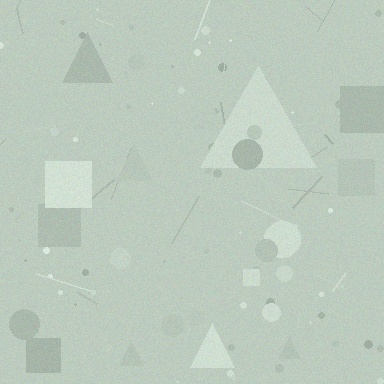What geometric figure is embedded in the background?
A triangle is embedded in the background.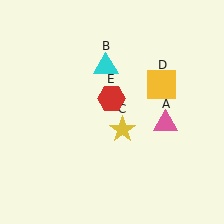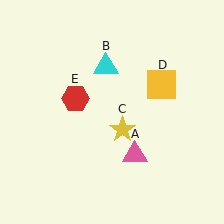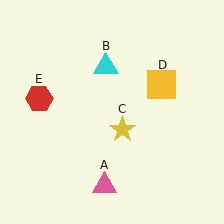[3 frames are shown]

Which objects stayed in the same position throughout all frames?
Cyan triangle (object B) and yellow star (object C) and yellow square (object D) remained stationary.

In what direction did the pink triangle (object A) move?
The pink triangle (object A) moved down and to the left.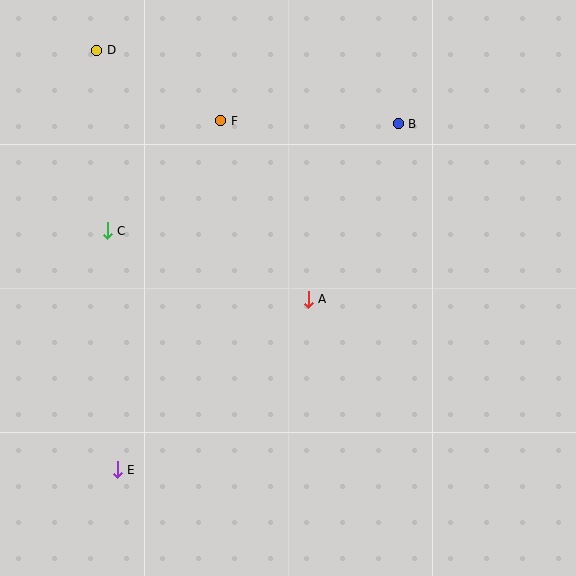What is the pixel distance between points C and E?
The distance between C and E is 240 pixels.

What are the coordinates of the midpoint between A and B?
The midpoint between A and B is at (353, 211).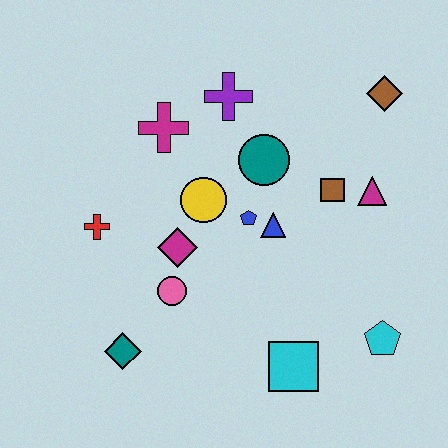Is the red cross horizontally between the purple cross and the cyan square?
No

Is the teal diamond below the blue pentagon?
Yes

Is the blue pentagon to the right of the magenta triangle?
No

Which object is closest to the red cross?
The magenta diamond is closest to the red cross.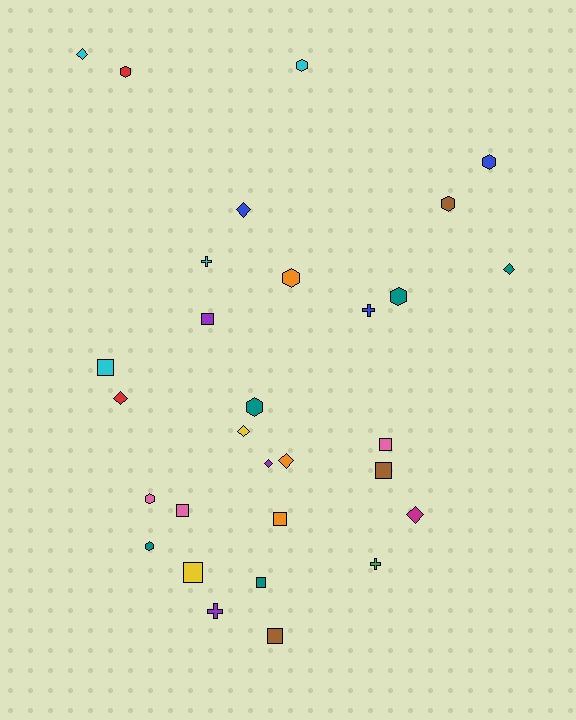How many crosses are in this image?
There are 4 crosses.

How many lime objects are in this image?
There are no lime objects.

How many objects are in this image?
There are 30 objects.